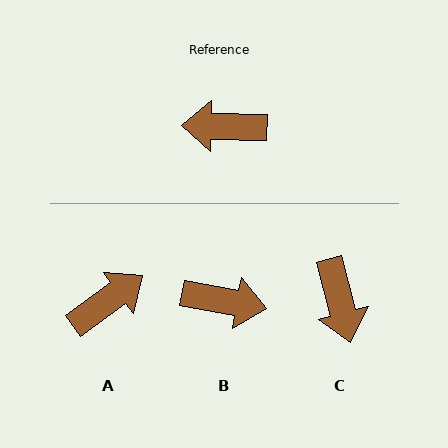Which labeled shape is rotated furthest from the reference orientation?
B, about 171 degrees away.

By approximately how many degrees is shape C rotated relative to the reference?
Approximately 106 degrees counter-clockwise.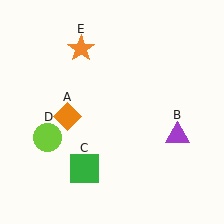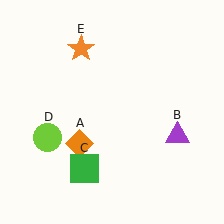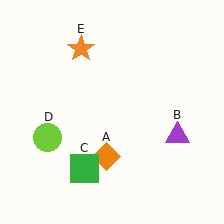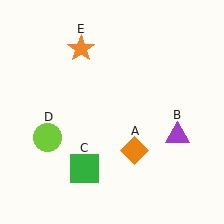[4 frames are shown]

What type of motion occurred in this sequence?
The orange diamond (object A) rotated counterclockwise around the center of the scene.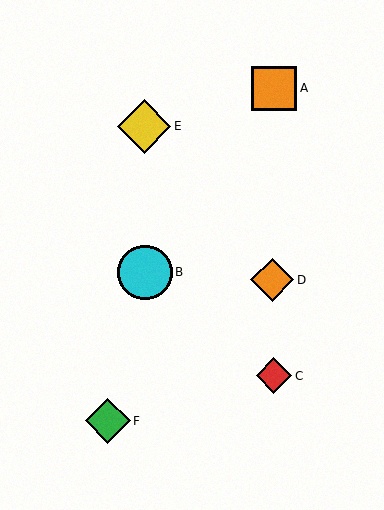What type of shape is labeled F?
Shape F is a green diamond.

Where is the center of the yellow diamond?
The center of the yellow diamond is at (144, 126).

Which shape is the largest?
The cyan circle (labeled B) is the largest.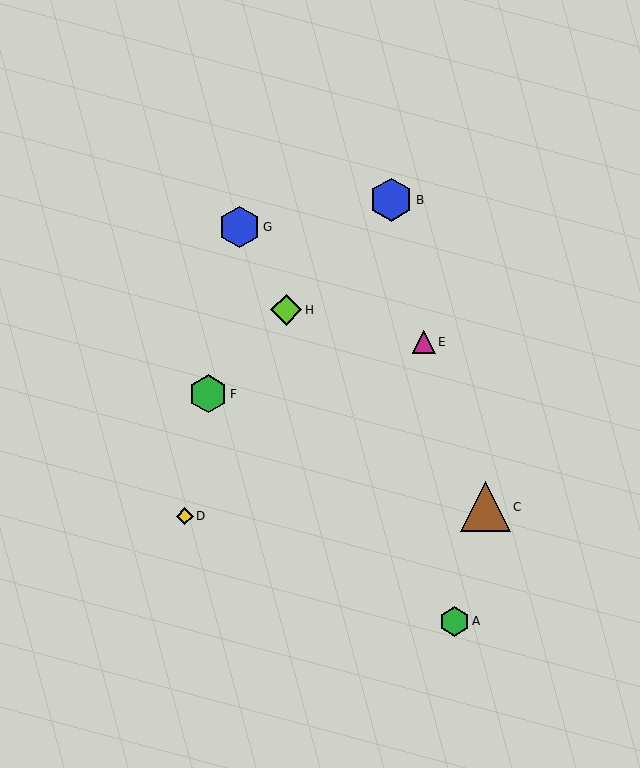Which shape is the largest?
The brown triangle (labeled C) is the largest.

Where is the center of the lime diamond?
The center of the lime diamond is at (286, 310).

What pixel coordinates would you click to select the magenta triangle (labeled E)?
Click at (424, 342) to select the magenta triangle E.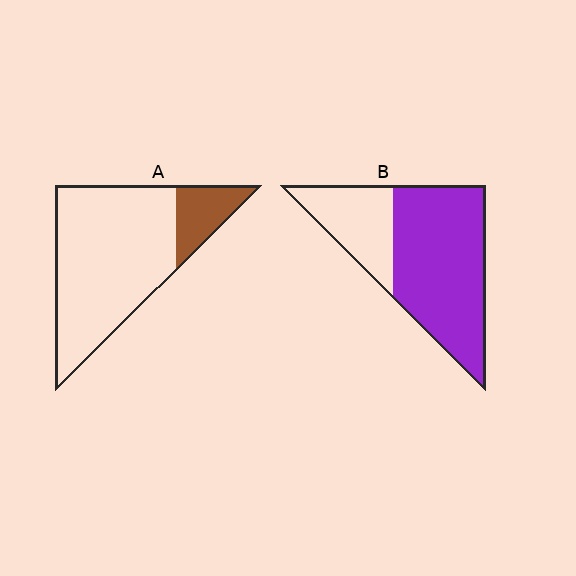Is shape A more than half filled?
No.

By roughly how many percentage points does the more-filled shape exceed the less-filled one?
By roughly 50 percentage points (B over A).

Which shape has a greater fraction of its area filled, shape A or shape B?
Shape B.